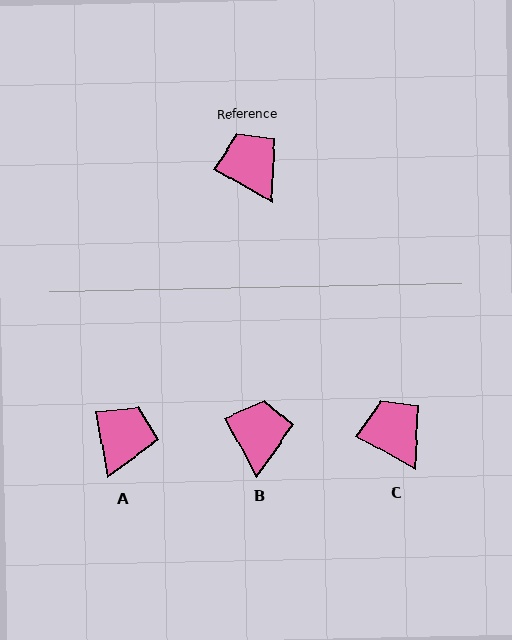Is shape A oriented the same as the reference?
No, it is off by about 50 degrees.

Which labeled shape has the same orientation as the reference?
C.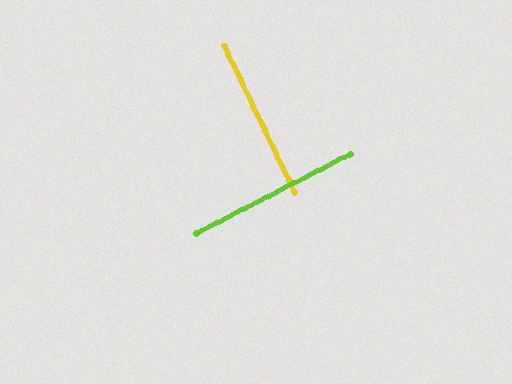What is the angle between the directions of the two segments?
Approximately 88 degrees.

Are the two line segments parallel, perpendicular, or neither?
Perpendicular — they meet at approximately 88°.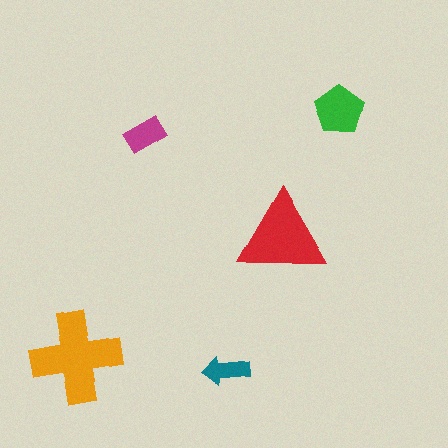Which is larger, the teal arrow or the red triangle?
The red triangle.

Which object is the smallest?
The teal arrow.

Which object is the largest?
The orange cross.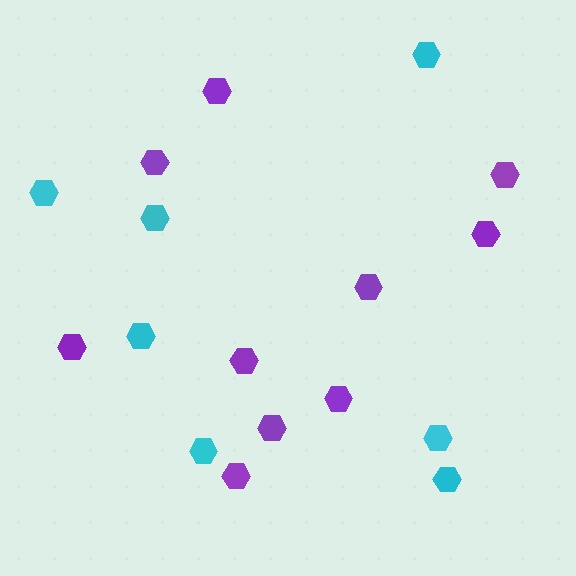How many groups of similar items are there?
There are 2 groups: one group of purple hexagons (10) and one group of cyan hexagons (7).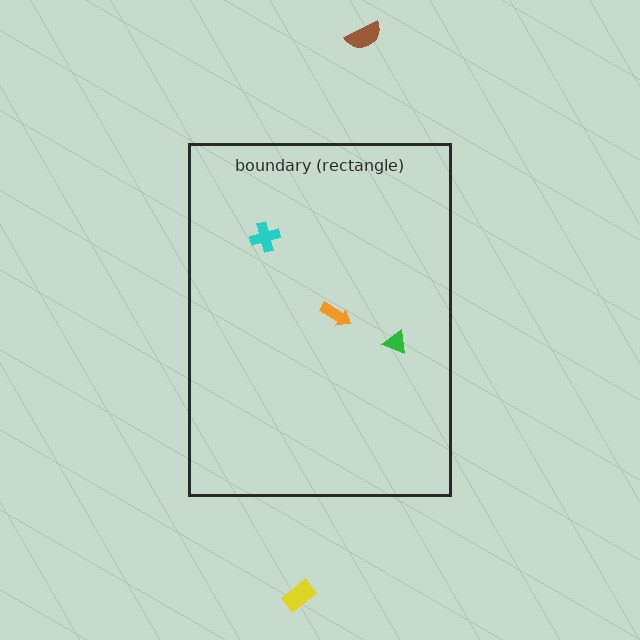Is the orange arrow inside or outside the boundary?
Inside.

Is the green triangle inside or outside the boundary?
Inside.